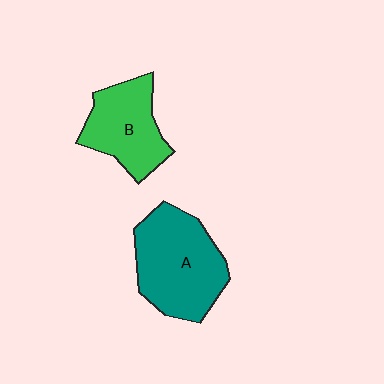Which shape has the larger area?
Shape A (teal).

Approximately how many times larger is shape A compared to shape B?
Approximately 1.4 times.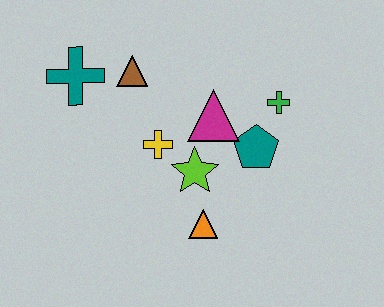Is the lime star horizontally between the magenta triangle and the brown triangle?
Yes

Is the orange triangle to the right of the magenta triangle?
No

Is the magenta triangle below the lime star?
No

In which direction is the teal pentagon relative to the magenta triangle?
The teal pentagon is to the right of the magenta triangle.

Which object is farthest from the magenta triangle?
The teal cross is farthest from the magenta triangle.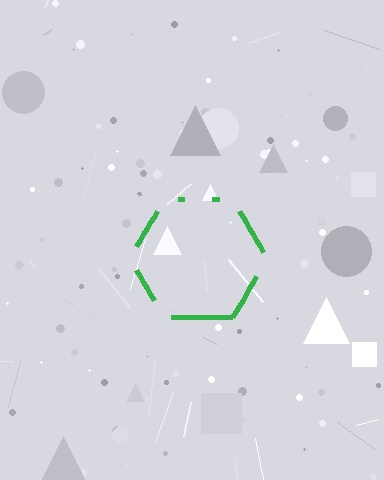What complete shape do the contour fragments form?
The contour fragments form a hexagon.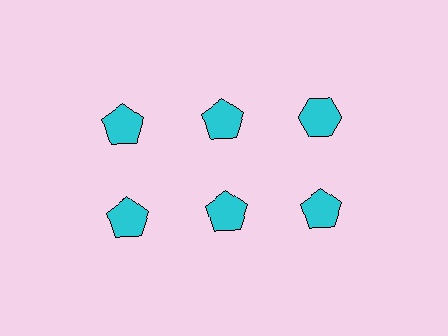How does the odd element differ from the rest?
It has a different shape: hexagon instead of pentagon.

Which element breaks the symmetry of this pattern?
The cyan hexagon in the top row, center column breaks the symmetry. All other shapes are cyan pentagons.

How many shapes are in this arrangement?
There are 6 shapes arranged in a grid pattern.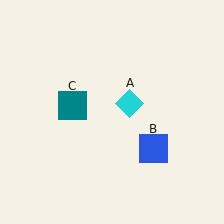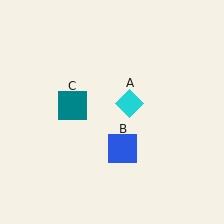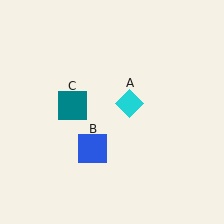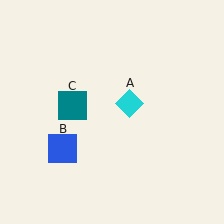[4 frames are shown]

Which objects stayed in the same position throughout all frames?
Cyan diamond (object A) and teal square (object C) remained stationary.